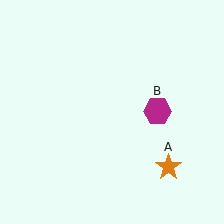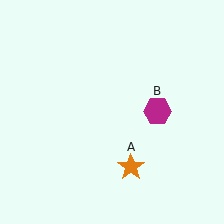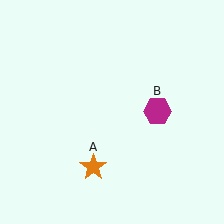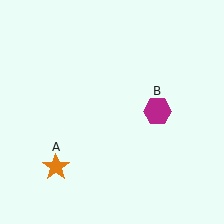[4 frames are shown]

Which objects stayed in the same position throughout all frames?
Magenta hexagon (object B) remained stationary.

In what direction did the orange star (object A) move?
The orange star (object A) moved left.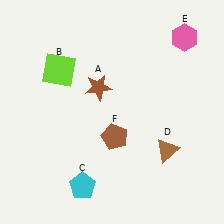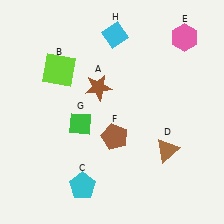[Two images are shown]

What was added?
A green diamond (G), a cyan diamond (H) were added in Image 2.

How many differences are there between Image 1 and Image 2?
There are 2 differences between the two images.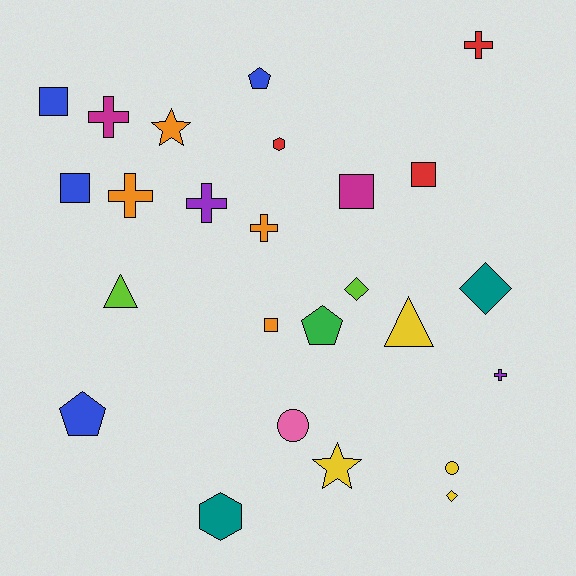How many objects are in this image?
There are 25 objects.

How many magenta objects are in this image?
There are 2 magenta objects.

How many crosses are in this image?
There are 6 crosses.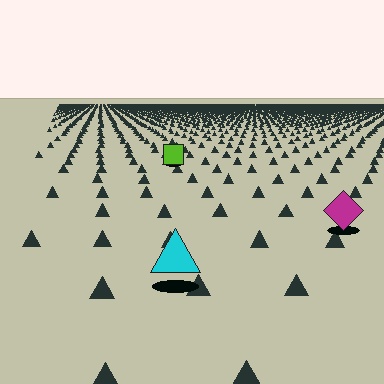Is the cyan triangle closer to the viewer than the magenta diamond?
Yes. The cyan triangle is closer — you can tell from the texture gradient: the ground texture is coarser near it.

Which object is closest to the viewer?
The cyan triangle is closest. The texture marks near it are larger and more spread out.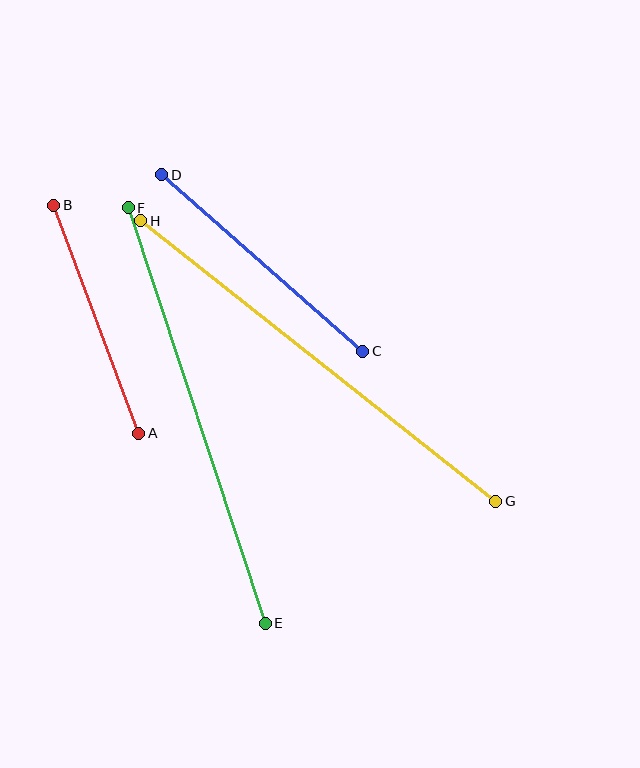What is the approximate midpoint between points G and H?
The midpoint is at approximately (318, 361) pixels.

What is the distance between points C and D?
The distance is approximately 267 pixels.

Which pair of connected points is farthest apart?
Points G and H are farthest apart.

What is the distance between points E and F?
The distance is approximately 437 pixels.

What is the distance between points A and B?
The distance is approximately 243 pixels.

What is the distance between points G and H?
The distance is approximately 452 pixels.